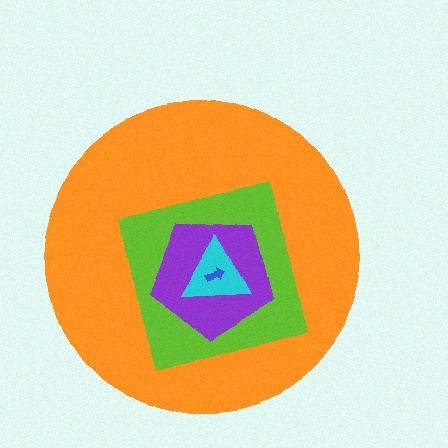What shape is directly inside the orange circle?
The lime square.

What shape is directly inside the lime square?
The purple pentagon.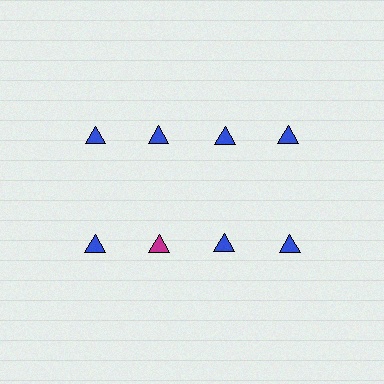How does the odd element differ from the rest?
It has a different color: magenta instead of blue.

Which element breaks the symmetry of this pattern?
The magenta triangle in the second row, second from left column breaks the symmetry. All other shapes are blue triangles.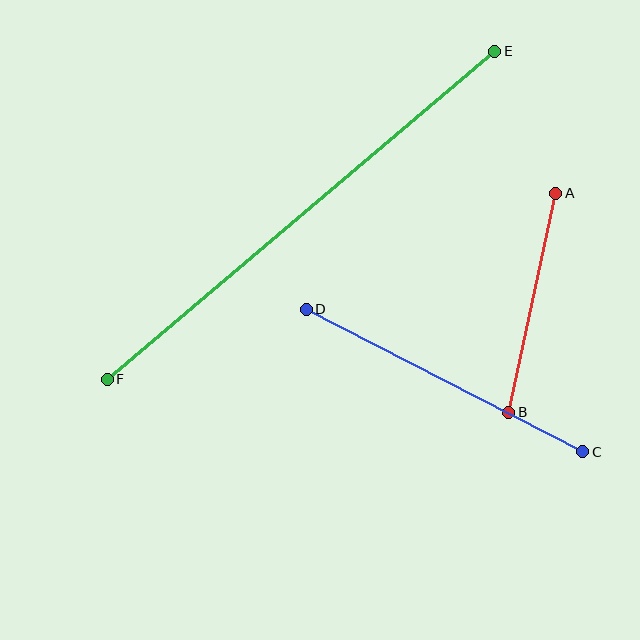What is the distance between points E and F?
The distance is approximately 508 pixels.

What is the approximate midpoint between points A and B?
The midpoint is at approximately (532, 303) pixels.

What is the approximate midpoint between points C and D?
The midpoint is at approximately (445, 381) pixels.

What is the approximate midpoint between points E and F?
The midpoint is at approximately (301, 215) pixels.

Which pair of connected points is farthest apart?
Points E and F are farthest apart.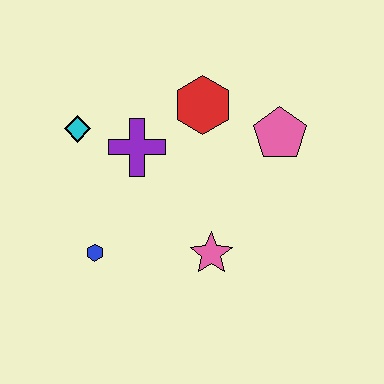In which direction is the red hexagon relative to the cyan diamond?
The red hexagon is to the right of the cyan diamond.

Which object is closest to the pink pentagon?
The red hexagon is closest to the pink pentagon.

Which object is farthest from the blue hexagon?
The pink pentagon is farthest from the blue hexagon.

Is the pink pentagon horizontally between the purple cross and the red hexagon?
No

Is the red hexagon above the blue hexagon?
Yes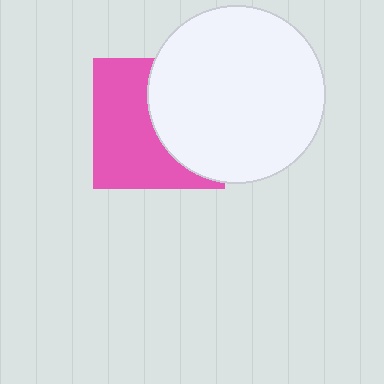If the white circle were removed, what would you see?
You would see the complete pink square.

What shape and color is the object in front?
The object in front is a white circle.